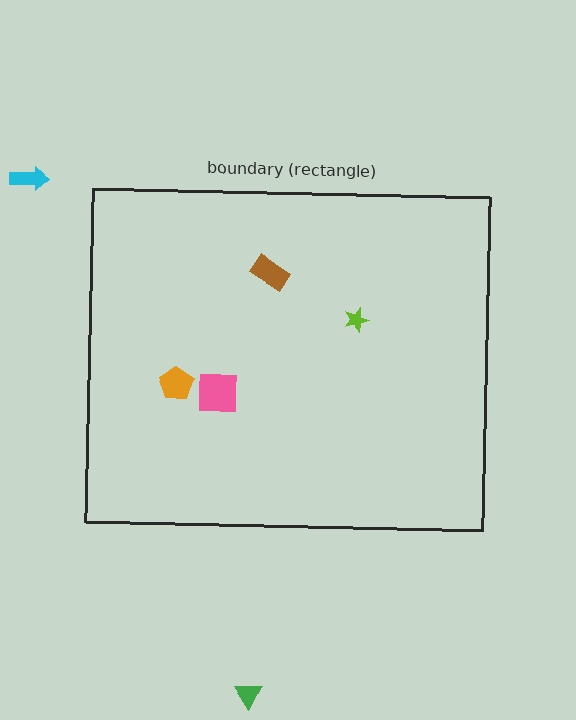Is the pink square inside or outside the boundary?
Inside.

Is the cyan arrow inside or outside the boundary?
Outside.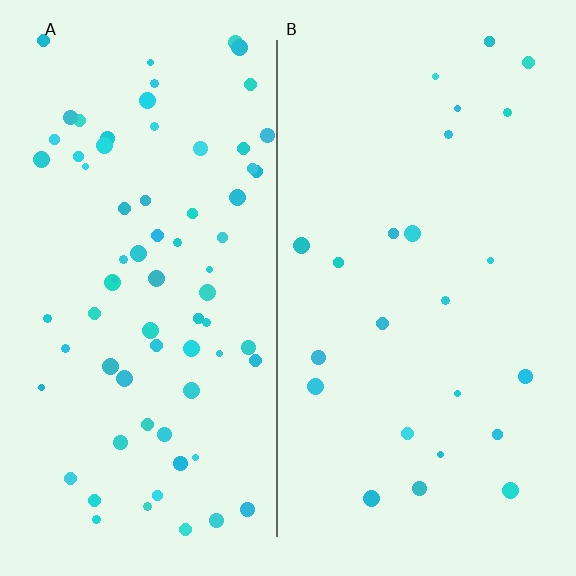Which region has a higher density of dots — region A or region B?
A (the left).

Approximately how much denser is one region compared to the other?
Approximately 3.1× — region A over region B.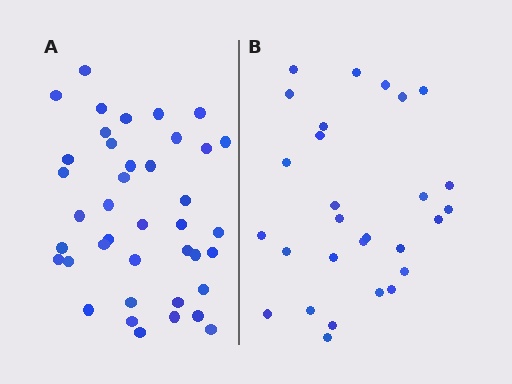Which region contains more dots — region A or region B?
Region A (the left region) has more dots.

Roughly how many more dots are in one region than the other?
Region A has roughly 12 or so more dots than region B.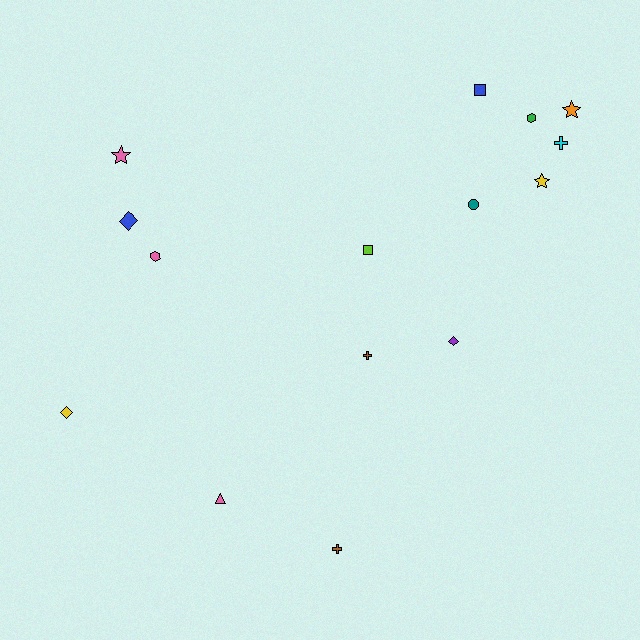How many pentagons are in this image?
There are no pentagons.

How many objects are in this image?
There are 15 objects.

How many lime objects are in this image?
There is 1 lime object.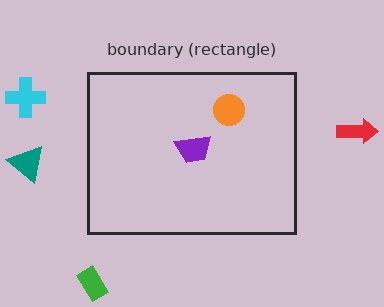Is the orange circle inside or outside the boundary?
Inside.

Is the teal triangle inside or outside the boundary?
Outside.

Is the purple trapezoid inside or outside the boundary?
Inside.